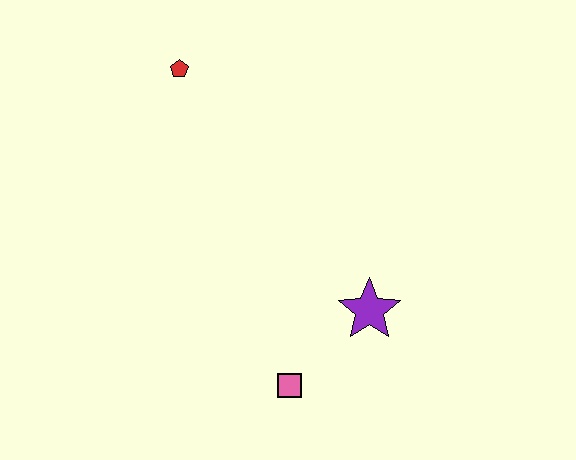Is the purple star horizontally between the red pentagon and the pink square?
No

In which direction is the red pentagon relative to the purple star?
The red pentagon is above the purple star.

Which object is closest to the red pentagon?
The purple star is closest to the red pentagon.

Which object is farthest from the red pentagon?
The pink square is farthest from the red pentagon.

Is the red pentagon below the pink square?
No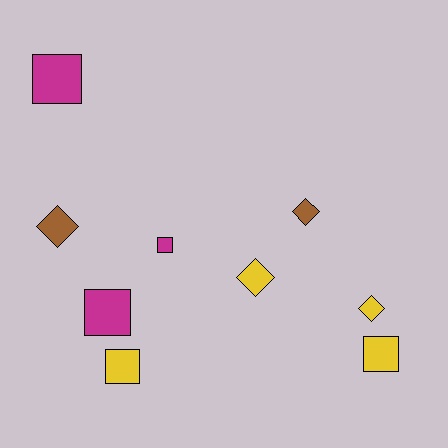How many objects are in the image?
There are 9 objects.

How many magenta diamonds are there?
There are no magenta diamonds.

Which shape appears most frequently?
Square, with 5 objects.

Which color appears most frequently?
Yellow, with 4 objects.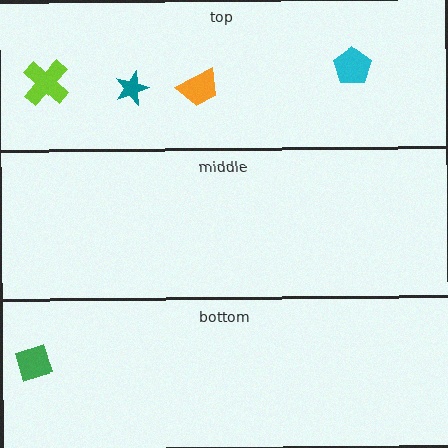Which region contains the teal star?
The top region.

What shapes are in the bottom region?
The green diamond.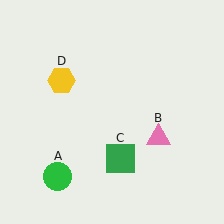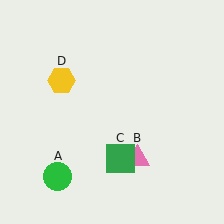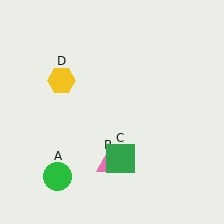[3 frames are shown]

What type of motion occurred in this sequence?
The pink triangle (object B) rotated clockwise around the center of the scene.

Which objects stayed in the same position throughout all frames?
Green circle (object A) and green square (object C) and yellow hexagon (object D) remained stationary.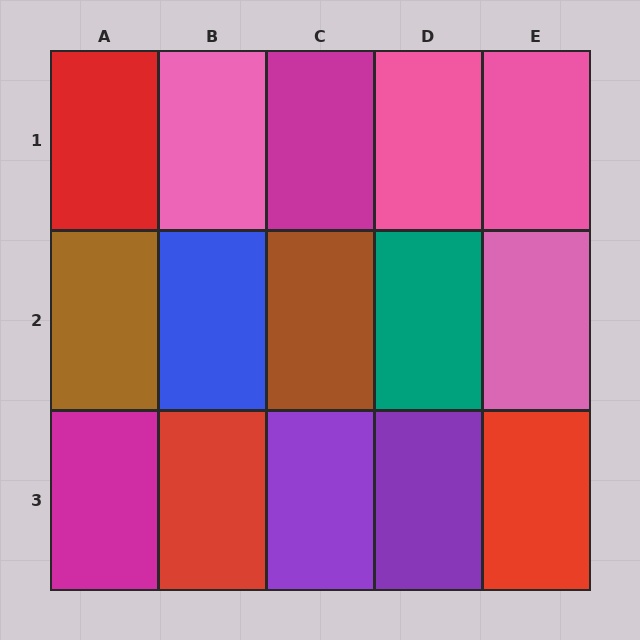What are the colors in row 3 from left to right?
Magenta, red, purple, purple, red.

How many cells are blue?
1 cell is blue.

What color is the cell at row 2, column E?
Pink.